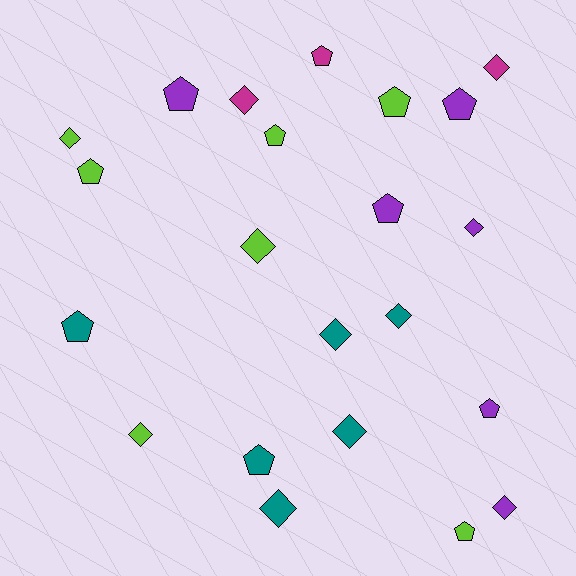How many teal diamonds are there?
There are 4 teal diamonds.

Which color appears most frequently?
Lime, with 7 objects.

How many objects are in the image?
There are 22 objects.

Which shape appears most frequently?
Pentagon, with 11 objects.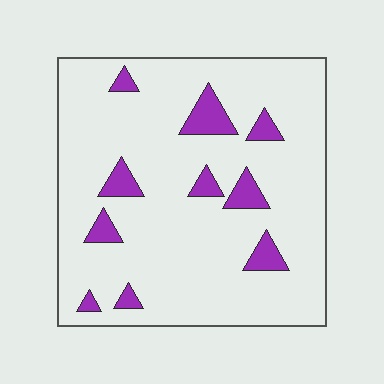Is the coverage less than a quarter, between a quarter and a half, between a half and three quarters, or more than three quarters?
Less than a quarter.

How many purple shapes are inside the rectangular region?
10.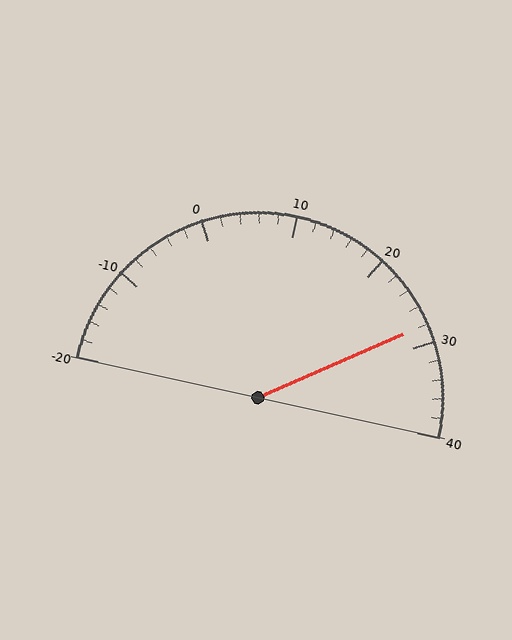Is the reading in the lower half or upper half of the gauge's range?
The reading is in the upper half of the range (-20 to 40).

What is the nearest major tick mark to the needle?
The nearest major tick mark is 30.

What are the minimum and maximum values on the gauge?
The gauge ranges from -20 to 40.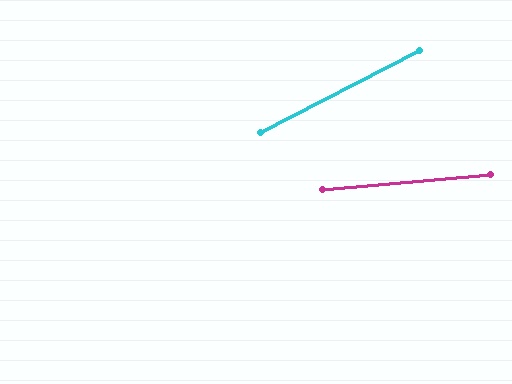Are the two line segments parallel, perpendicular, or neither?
Neither parallel nor perpendicular — they differ by about 22°.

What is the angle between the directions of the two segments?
Approximately 22 degrees.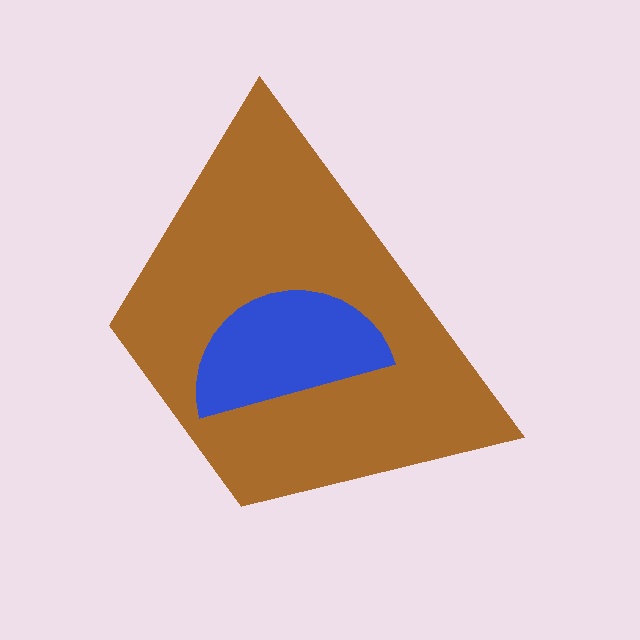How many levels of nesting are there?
2.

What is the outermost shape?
The brown trapezoid.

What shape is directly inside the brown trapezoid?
The blue semicircle.